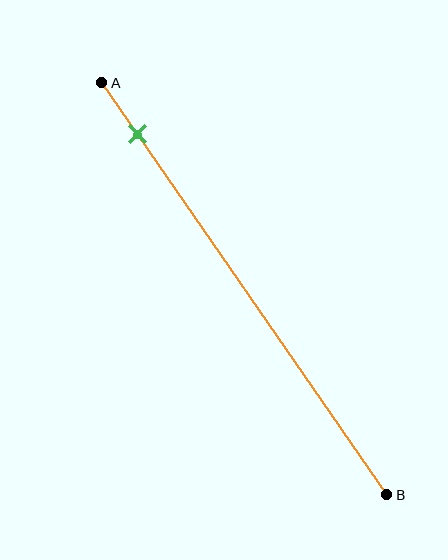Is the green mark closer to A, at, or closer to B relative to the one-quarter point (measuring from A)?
The green mark is closer to point A than the one-quarter point of segment AB.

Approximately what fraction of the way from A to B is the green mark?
The green mark is approximately 10% of the way from A to B.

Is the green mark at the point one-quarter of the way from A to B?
No, the mark is at about 10% from A, not at the 25% one-quarter point.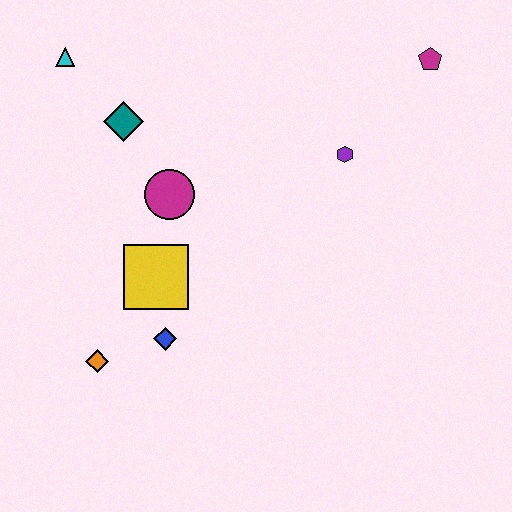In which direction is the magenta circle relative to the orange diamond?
The magenta circle is above the orange diamond.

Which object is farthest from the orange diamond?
The magenta pentagon is farthest from the orange diamond.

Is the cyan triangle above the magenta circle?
Yes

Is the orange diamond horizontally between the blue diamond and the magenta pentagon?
No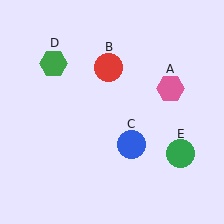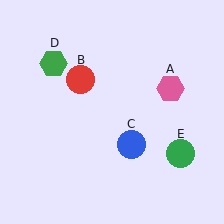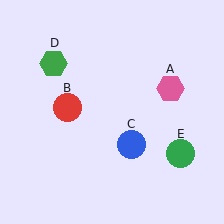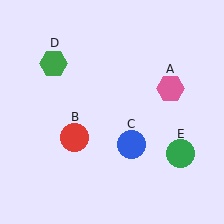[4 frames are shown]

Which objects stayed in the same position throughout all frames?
Pink hexagon (object A) and blue circle (object C) and green hexagon (object D) and green circle (object E) remained stationary.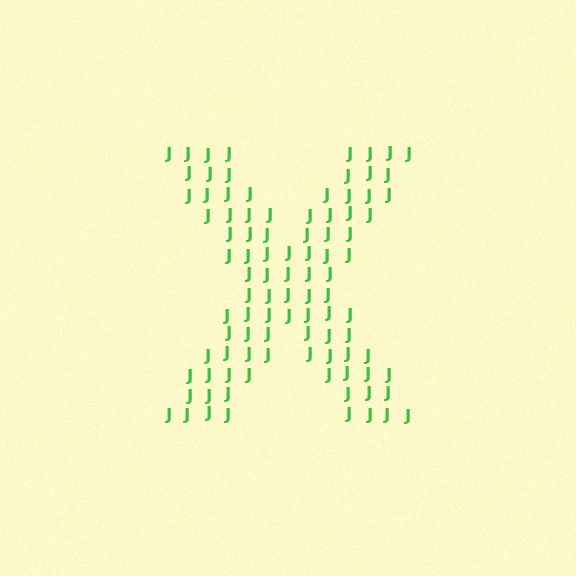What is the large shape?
The large shape is the letter X.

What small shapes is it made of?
It is made of small letter J's.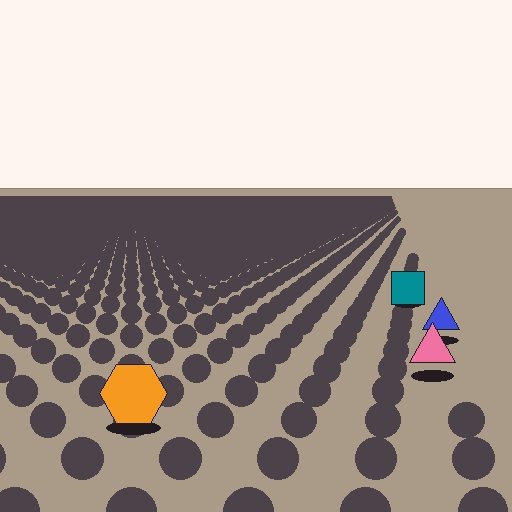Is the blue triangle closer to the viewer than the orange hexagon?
No. The orange hexagon is closer — you can tell from the texture gradient: the ground texture is coarser near it.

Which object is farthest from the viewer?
The teal square is farthest from the viewer. It appears smaller and the ground texture around it is denser.